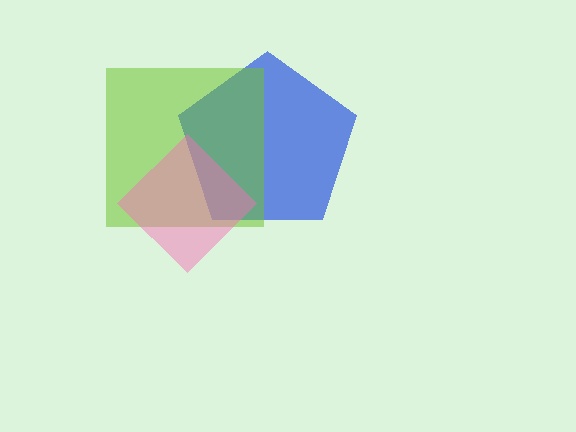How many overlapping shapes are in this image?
There are 3 overlapping shapes in the image.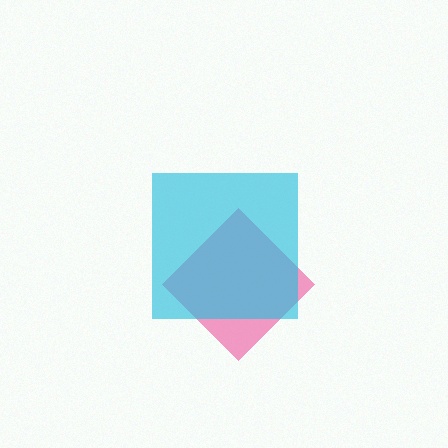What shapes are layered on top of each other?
The layered shapes are: a pink diamond, a cyan square.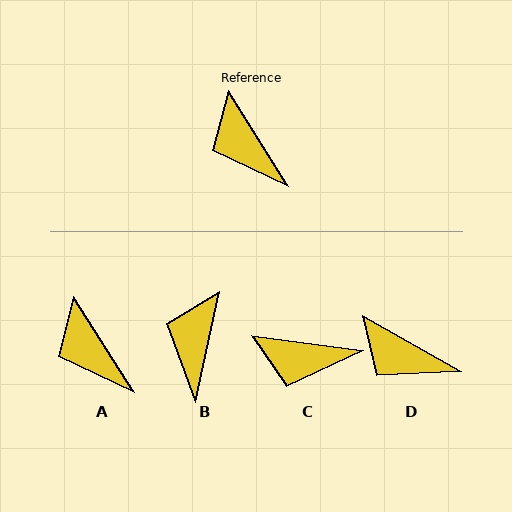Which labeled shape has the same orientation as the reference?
A.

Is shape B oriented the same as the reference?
No, it is off by about 45 degrees.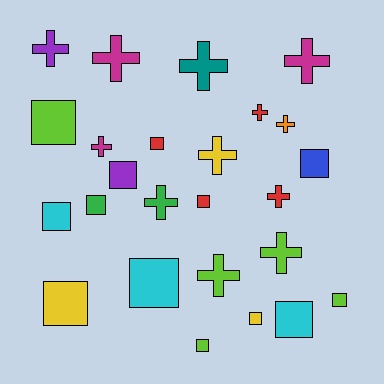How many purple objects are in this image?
There are 2 purple objects.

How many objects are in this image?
There are 25 objects.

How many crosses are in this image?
There are 12 crosses.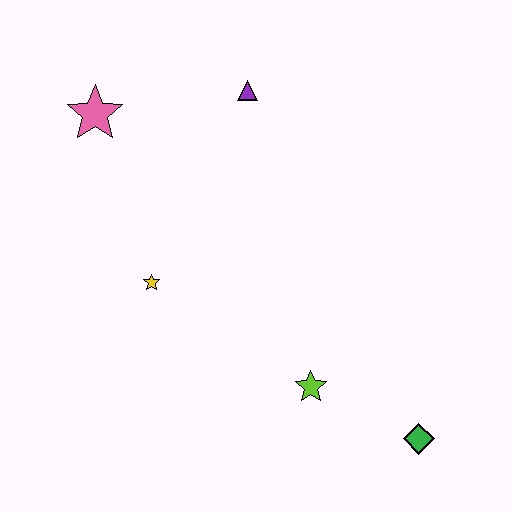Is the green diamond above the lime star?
No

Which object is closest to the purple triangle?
The pink star is closest to the purple triangle.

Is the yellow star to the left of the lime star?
Yes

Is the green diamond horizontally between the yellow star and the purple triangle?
No